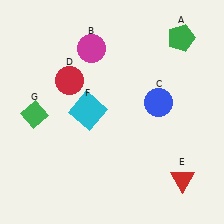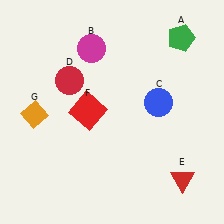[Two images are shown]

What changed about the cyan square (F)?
In Image 1, F is cyan. In Image 2, it changed to red.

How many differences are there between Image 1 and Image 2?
There are 2 differences between the two images.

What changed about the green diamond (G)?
In Image 1, G is green. In Image 2, it changed to orange.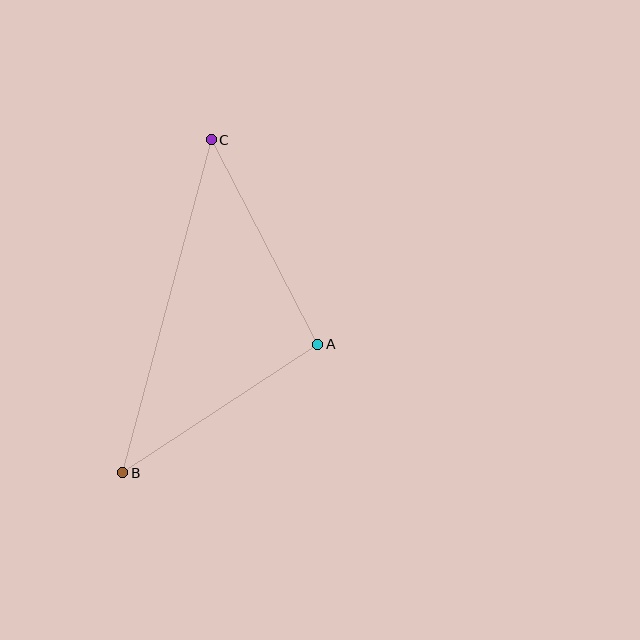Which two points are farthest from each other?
Points B and C are farthest from each other.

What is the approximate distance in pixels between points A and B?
The distance between A and B is approximately 233 pixels.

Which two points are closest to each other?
Points A and C are closest to each other.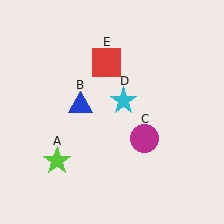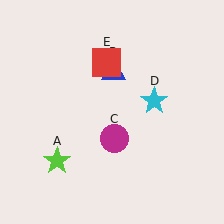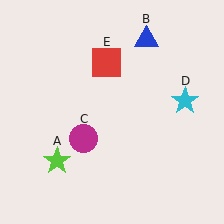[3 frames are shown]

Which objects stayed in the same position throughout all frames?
Lime star (object A) and red square (object E) remained stationary.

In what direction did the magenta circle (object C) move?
The magenta circle (object C) moved left.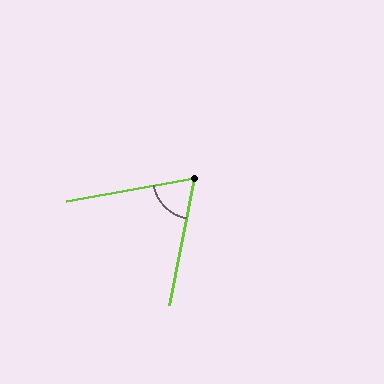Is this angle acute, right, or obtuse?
It is acute.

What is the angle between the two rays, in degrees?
Approximately 69 degrees.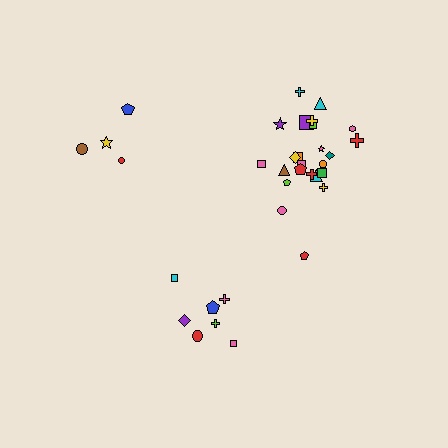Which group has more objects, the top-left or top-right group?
The top-right group.